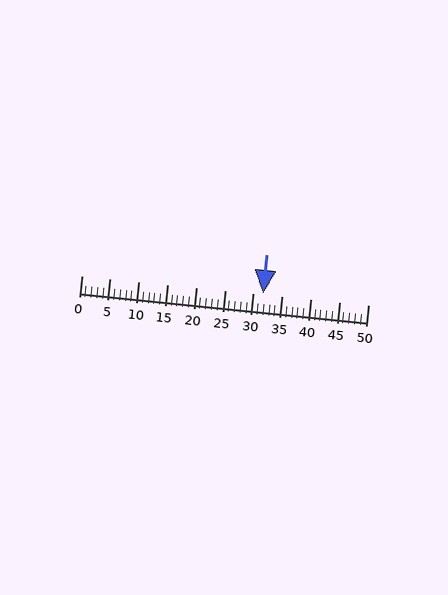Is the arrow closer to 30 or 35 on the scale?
The arrow is closer to 30.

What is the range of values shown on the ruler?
The ruler shows values from 0 to 50.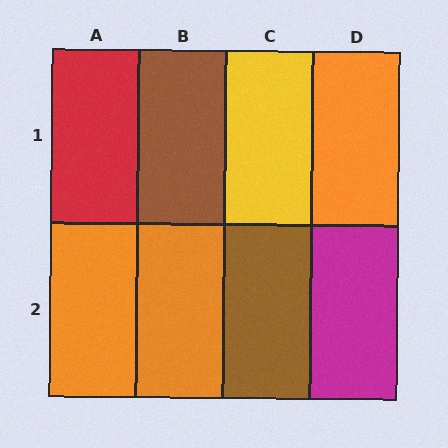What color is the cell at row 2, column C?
Brown.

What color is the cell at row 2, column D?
Magenta.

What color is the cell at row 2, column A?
Orange.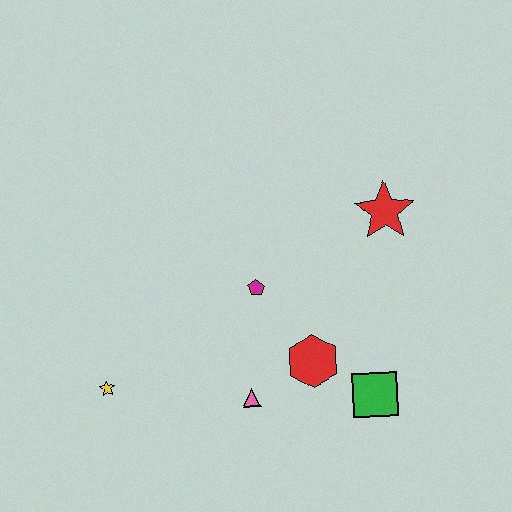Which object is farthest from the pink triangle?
The red star is farthest from the pink triangle.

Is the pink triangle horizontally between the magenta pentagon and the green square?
No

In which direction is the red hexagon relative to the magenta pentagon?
The red hexagon is below the magenta pentagon.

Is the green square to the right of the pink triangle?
Yes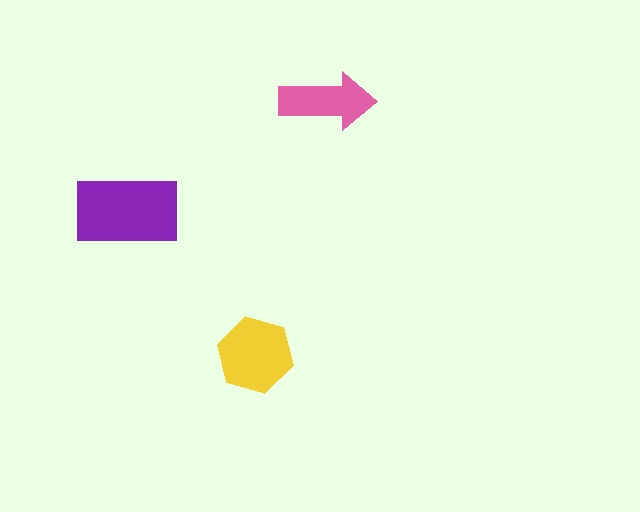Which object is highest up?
The pink arrow is topmost.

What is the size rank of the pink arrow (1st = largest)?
3rd.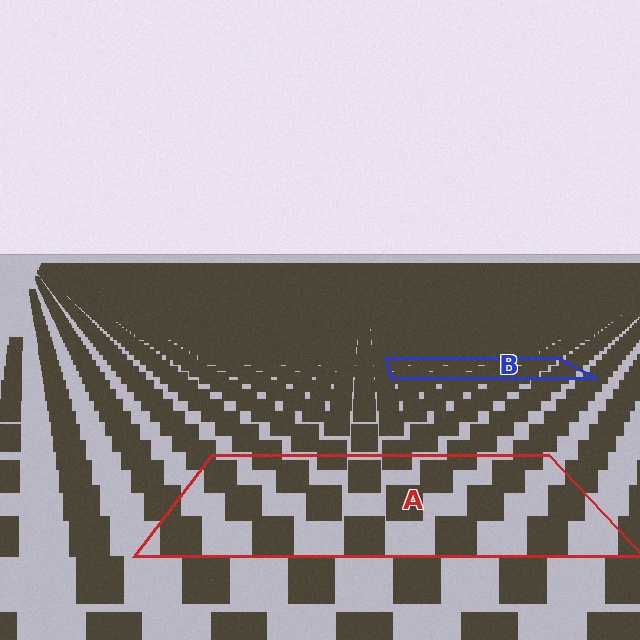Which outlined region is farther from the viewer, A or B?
Region B is farther from the viewer — the texture elements inside it appear smaller and more densely packed.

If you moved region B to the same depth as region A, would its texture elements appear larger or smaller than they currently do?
They would appear larger. At a closer depth, the same texture elements are projected at a bigger on-screen size.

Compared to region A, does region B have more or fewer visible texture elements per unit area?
Region B has more texture elements per unit area — they are packed more densely because it is farther away.